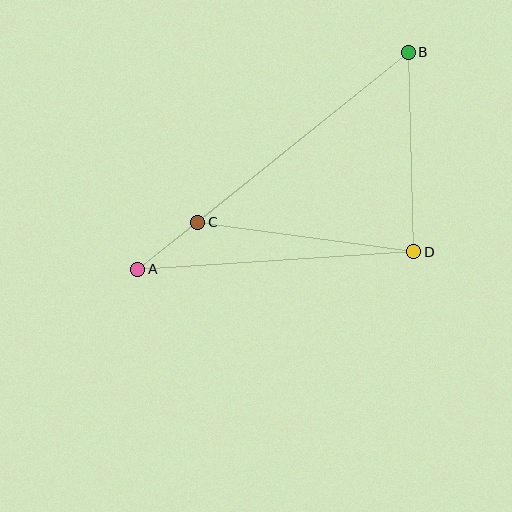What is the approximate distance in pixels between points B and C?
The distance between B and C is approximately 271 pixels.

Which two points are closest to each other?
Points A and C are closest to each other.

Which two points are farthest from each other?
Points A and B are farthest from each other.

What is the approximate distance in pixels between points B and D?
The distance between B and D is approximately 200 pixels.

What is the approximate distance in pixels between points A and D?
The distance between A and D is approximately 276 pixels.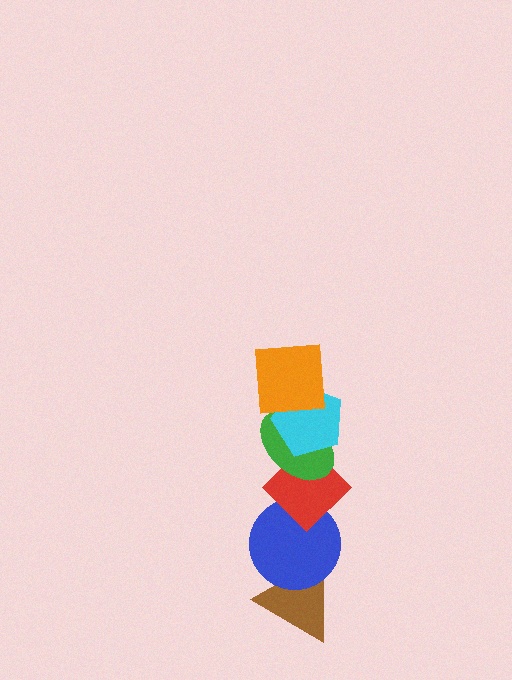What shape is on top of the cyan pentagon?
The orange square is on top of the cyan pentagon.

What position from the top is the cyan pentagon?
The cyan pentagon is 2nd from the top.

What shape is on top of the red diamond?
The green ellipse is on top of the red diamond.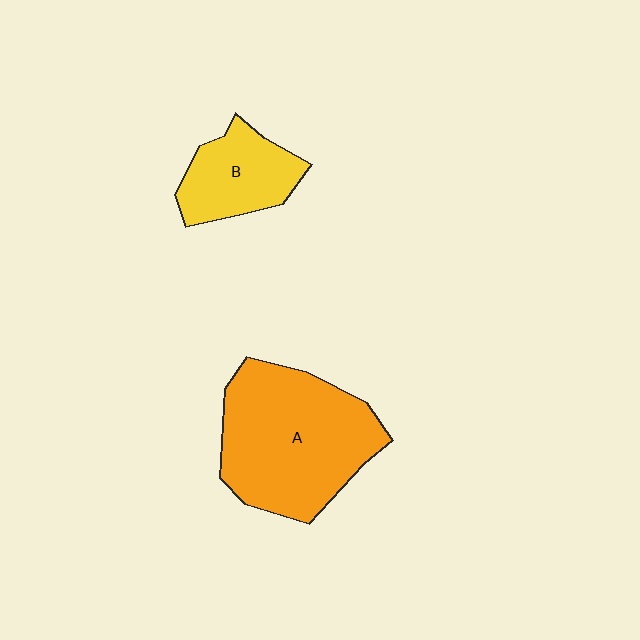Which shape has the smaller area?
Shape B (yellow).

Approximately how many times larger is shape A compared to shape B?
Approximately 2.2 times.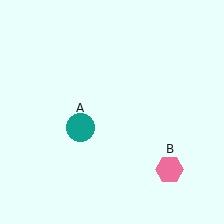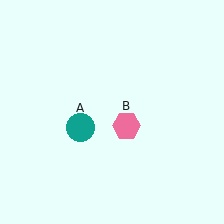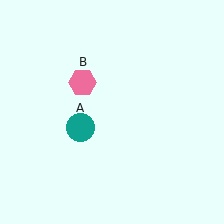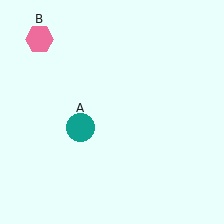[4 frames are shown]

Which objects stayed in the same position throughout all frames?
Teal circle (object A) remained stationary.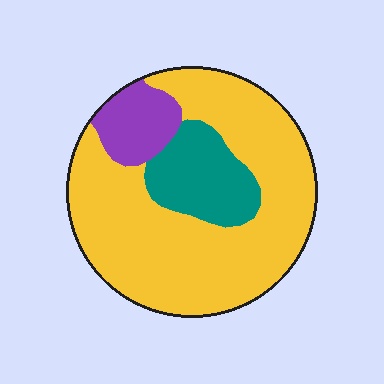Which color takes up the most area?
Yellow, at roughly 70%.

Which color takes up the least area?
Purple, at roughly 10%.